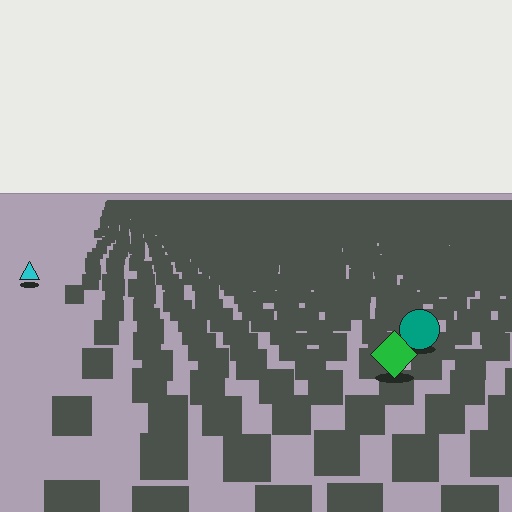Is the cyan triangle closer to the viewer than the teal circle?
No. The teal circle is closer — you can tell from the texture gradient: the ground texture is coarser near it.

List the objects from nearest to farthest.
From nearest to farthest: the green diamond, the teal circle, the cyan triangle.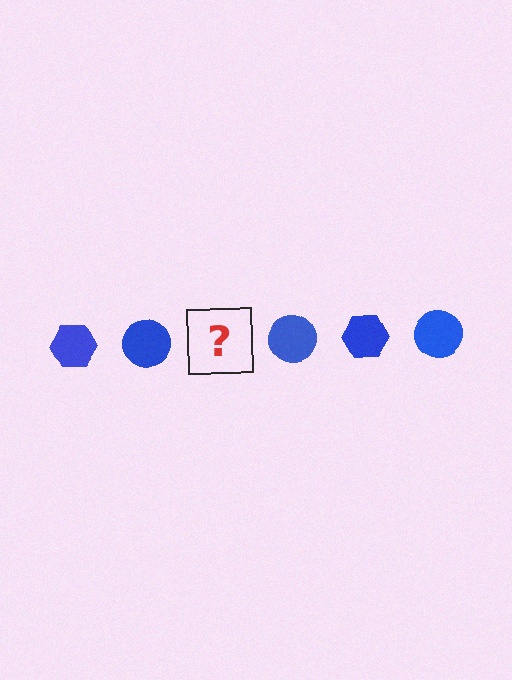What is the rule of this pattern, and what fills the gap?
The rule is that the pattern cycles through hexagon, circle shapes in blue. The gap should be filled with a blue hexagon.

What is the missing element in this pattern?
The missing element is a blue hexagon.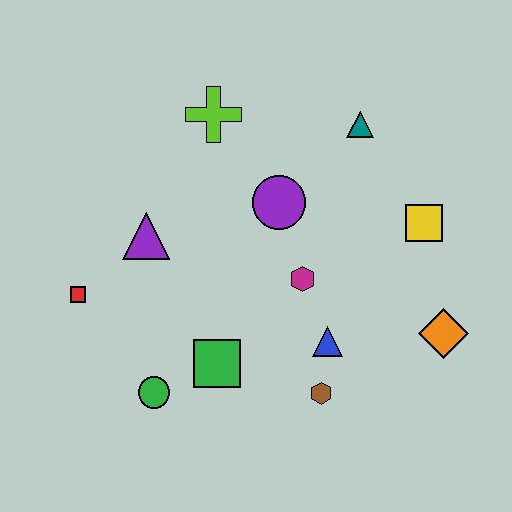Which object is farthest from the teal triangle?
The green circle is farthest from the teal triangle.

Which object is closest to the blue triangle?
The brown hexagon is closest to the blue triangle.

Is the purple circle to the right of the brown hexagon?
No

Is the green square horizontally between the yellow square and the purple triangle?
Yes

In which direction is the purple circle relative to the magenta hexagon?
The purple circle is above the magenta hexagon.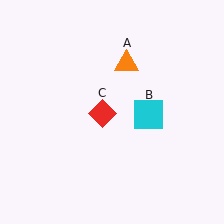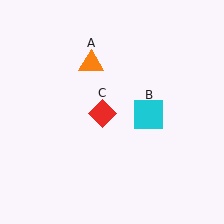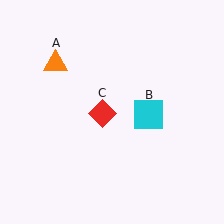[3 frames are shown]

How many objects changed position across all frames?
1 object changed position: orange triangle (object A).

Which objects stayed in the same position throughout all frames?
Cyan square (object B) and red diamond (object C) remained stationary.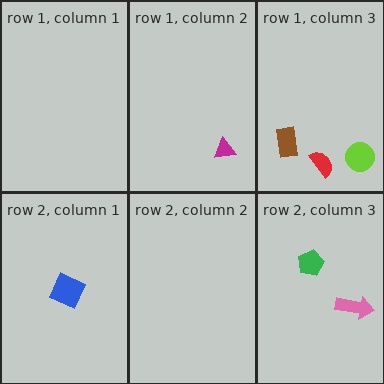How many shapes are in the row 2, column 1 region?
1.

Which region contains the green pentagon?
The row 2, column 3 region.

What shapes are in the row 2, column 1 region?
The blue diamond.